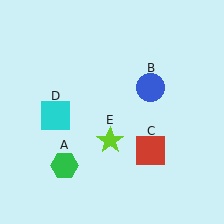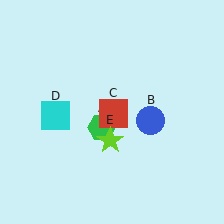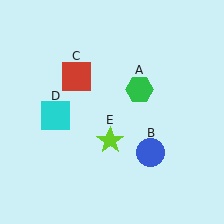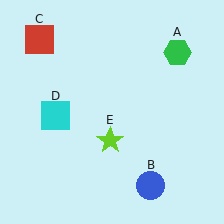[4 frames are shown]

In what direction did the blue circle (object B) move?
The blue circle (object B) moved down.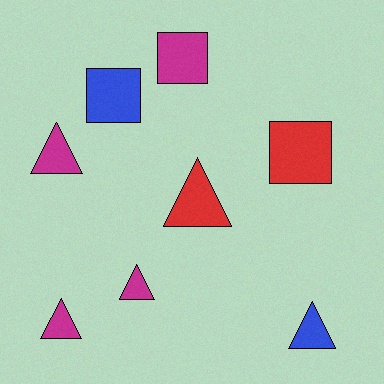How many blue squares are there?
There is 1 blue square.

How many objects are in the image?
There are 8 objects.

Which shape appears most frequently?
Triangle, with 5 objects.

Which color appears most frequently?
Magenta, with 4 objects.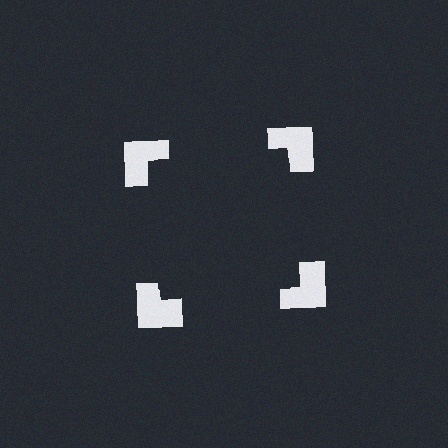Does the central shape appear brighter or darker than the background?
It typically appears slightly darker than the background, even though no actual brightness change is drawn.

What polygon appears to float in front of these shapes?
An illusory square — its edges are inferred from the aligned wedge cuts in the notched squares, not physically drawn.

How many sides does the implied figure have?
4 sides.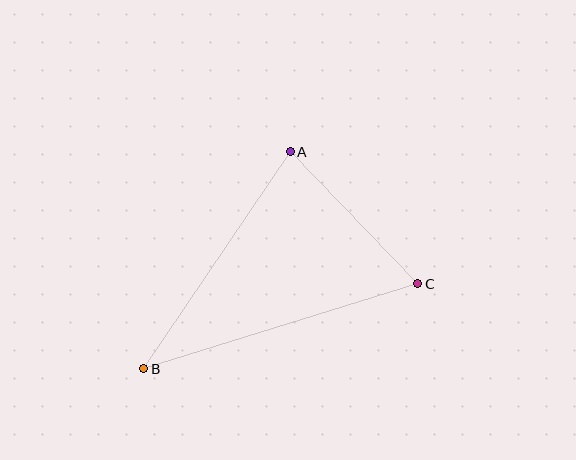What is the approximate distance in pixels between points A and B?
The distance between A and B is approximately 262 pixels.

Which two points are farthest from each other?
Points B and C are farthest from each other.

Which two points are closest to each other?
Points A and C are closest to each other.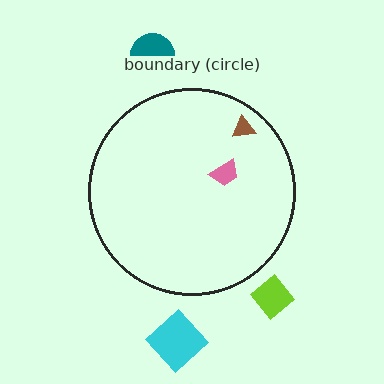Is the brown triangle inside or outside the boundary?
Inside.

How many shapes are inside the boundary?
2 inside, 3 outside.